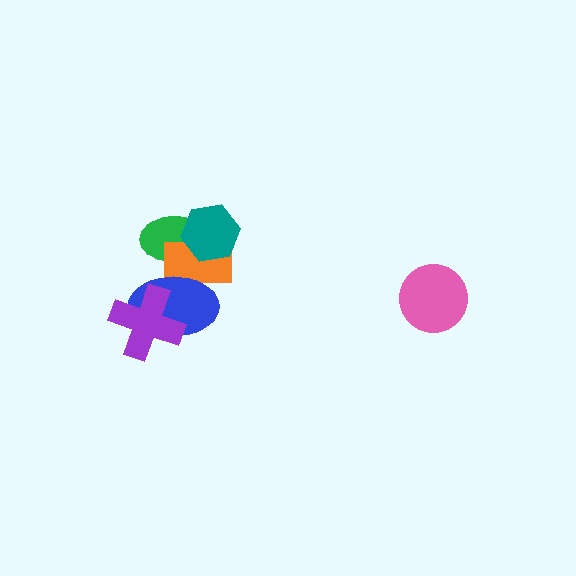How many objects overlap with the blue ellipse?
3 objects overlap with the blue ellipse.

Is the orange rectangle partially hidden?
Yes, it is partially covered by another shape.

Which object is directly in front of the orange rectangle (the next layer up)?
The teal hexagon is directly in front of the orange rectangle.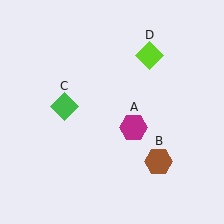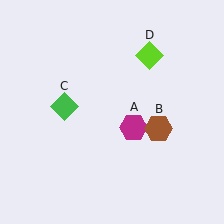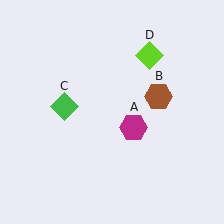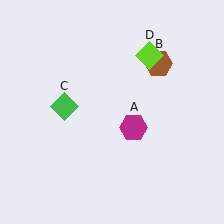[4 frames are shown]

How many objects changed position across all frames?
1 object changed position: brown hexagon (object B).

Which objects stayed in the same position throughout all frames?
Magenta hexagon (object A) and green diamond (object C) and lime diamond (object D) remained stationary.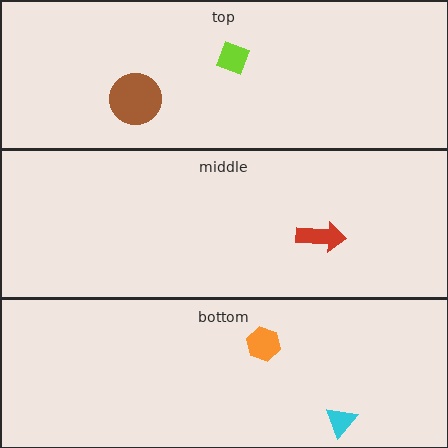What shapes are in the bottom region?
The orange hexagon, the cyan triangle.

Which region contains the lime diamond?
The top region.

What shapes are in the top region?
The brown circle, the lime diamond.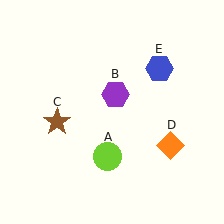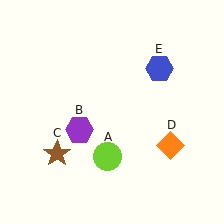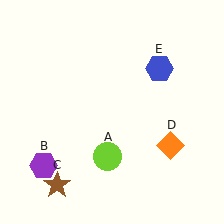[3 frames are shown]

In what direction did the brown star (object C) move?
The brown star (object C) moved down.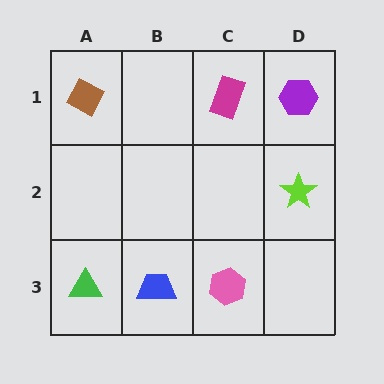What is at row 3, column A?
A green triangle.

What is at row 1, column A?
A brown diamond.